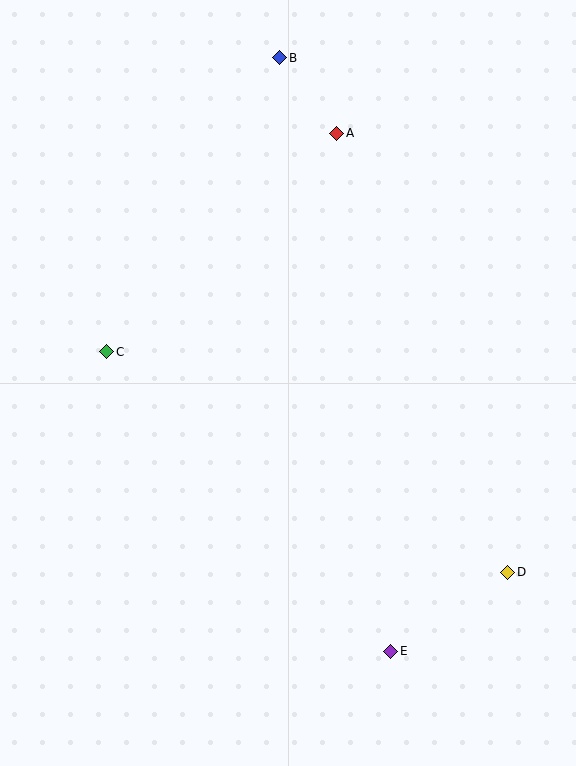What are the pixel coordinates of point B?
Point B is at (280, 58).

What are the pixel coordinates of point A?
Point A is at (337, 133).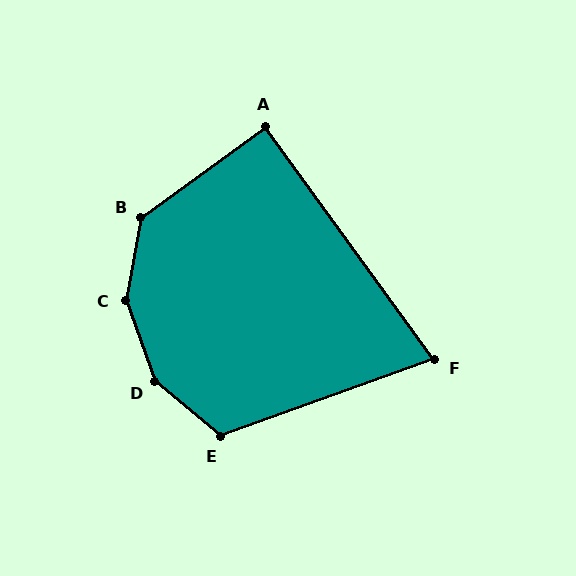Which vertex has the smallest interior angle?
F, at approximately 74 degrees.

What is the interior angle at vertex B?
Approximately 137 degrees (obtuse).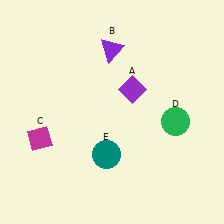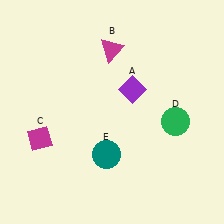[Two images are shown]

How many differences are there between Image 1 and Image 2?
There is 1 difference between the two images.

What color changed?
The triangle (B) changed from purple in Image 1 to magenta in Image 2.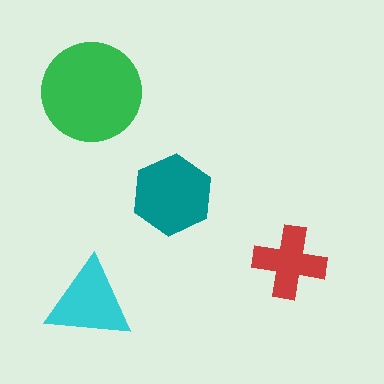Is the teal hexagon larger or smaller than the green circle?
Smaller.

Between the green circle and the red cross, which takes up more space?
The green circle.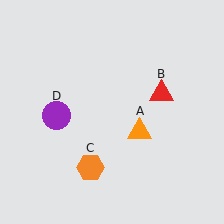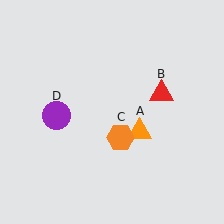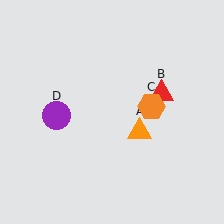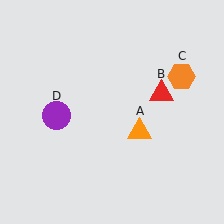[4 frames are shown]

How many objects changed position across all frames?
1 object changed position: orange hexagon (object C).